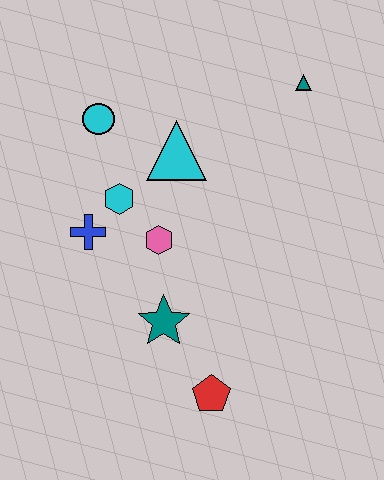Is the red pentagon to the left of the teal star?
No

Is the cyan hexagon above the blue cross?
Yes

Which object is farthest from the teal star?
The teal triangle is farthest from the teal star.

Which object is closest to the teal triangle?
The cyan triangle is closest to the teal triangle.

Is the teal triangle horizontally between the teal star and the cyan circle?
No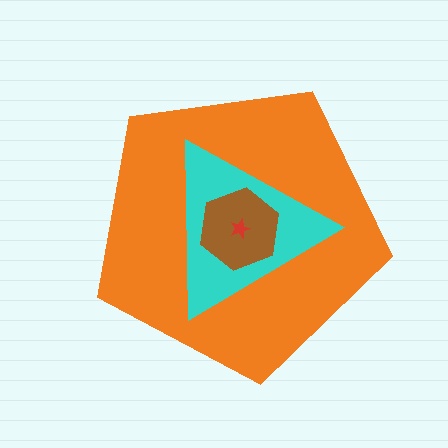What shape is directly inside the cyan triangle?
The brown hexagon.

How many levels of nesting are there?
4.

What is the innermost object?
The red star.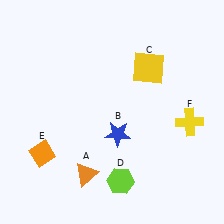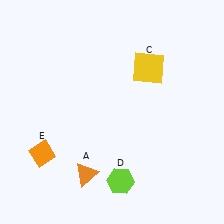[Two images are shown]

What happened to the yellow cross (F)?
The yellow cross (F) was removed in Image 2. It was in the bottom-right area of Image 1.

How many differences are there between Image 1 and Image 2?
There are 2 differences between the two images.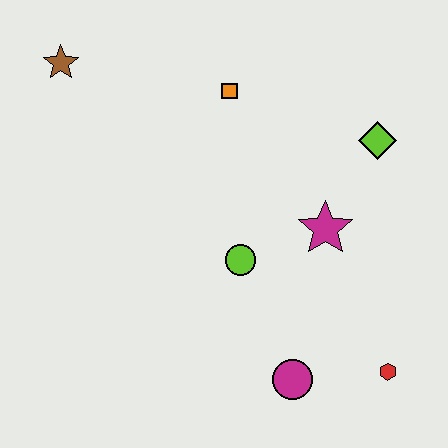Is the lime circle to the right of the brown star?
Yes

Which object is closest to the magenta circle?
The red hexagon is closest to the magenta circle.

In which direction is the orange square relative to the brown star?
The orange square is to the right of the brown star.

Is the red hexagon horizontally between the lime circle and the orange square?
No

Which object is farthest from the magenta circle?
The brown star is farthest from the magenta circle.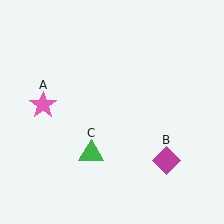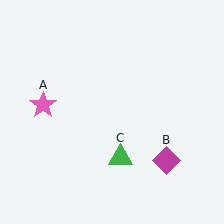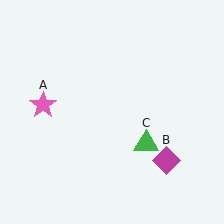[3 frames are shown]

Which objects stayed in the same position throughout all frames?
Pink star (object A) and magenta diamond (object B) remained stationary.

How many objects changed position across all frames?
1 object changed position: green triangle (object C).